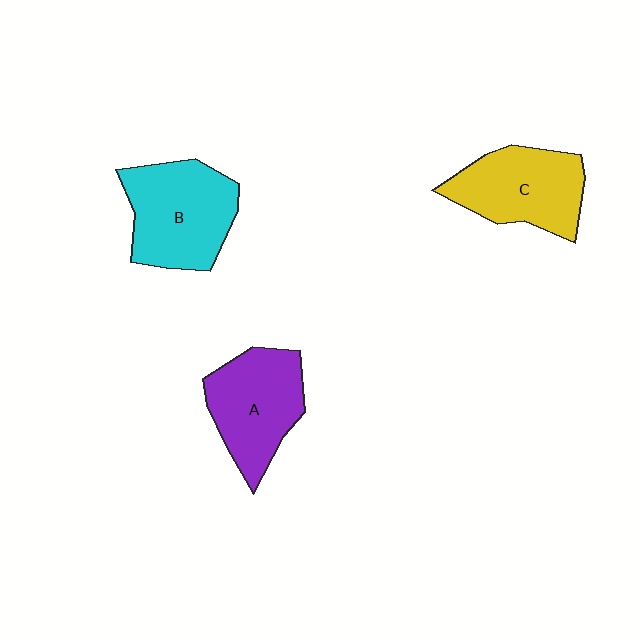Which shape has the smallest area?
Shape C (yellow).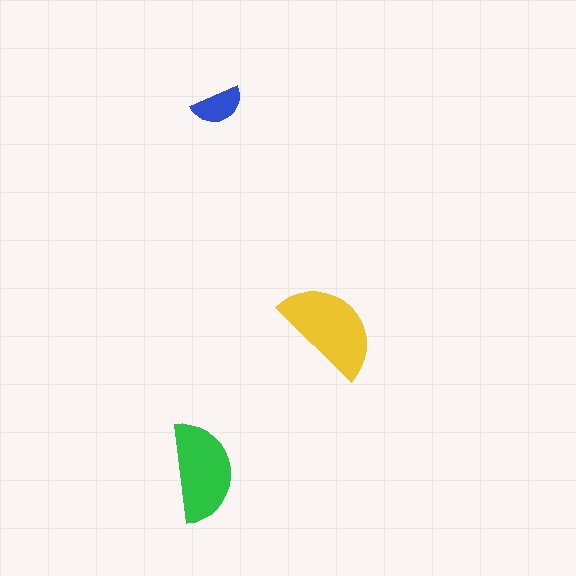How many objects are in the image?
There are 3 objects in the image.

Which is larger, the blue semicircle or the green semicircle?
The green one.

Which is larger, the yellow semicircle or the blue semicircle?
The yellow one.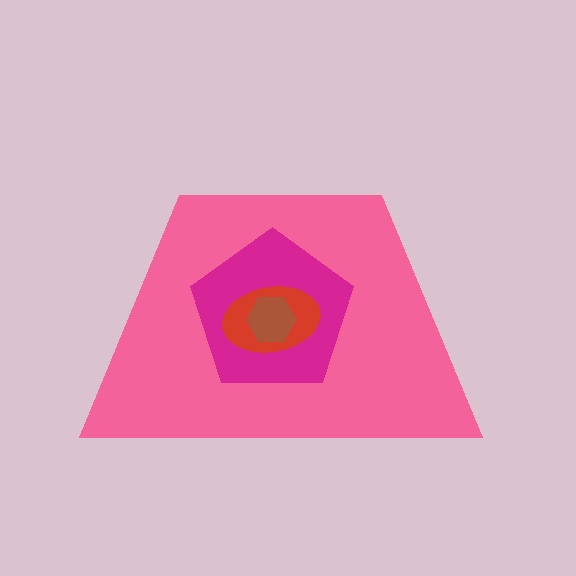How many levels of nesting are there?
4.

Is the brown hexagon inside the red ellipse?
Yes.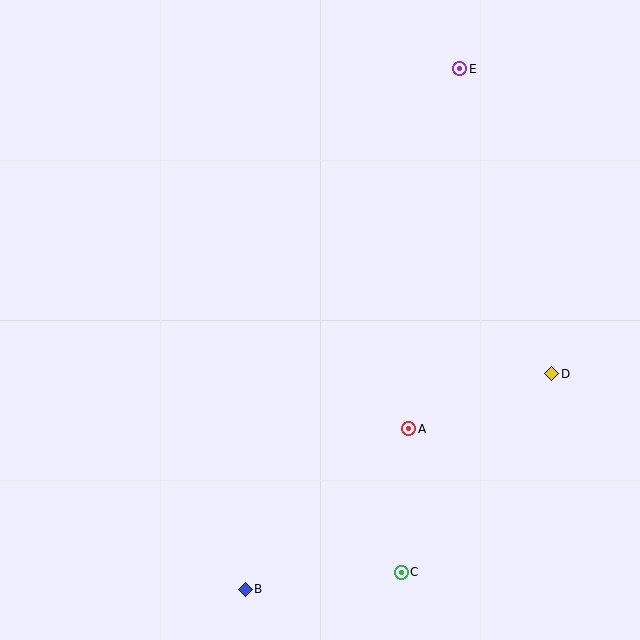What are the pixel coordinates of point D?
Point D is at (552, 374).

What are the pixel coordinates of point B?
Point B is at (245, 589).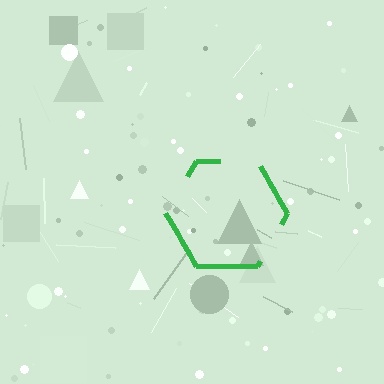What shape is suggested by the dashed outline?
The dashed outline suggests a hexagon.